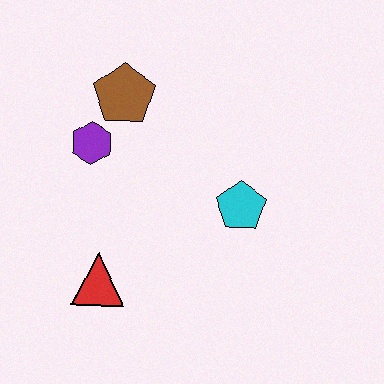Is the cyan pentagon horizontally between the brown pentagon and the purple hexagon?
No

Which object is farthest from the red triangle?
The brown pentagon is farthest from the red triangle.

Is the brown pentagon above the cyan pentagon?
Yes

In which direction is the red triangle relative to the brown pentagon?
The red triangle is below the brown pentagon.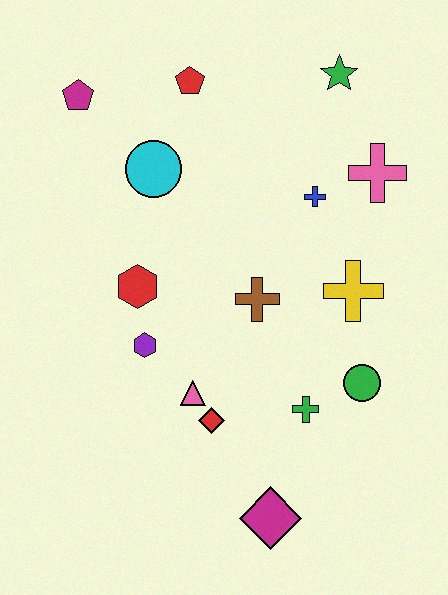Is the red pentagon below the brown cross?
No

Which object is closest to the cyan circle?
The red pentagon is closest to the cyan circle.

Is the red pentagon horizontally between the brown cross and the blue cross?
No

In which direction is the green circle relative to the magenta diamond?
The green circle is above the magenta diamond.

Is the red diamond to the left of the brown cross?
Yes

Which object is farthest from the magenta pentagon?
The magenta diamond is farthest from the magenta pentagon.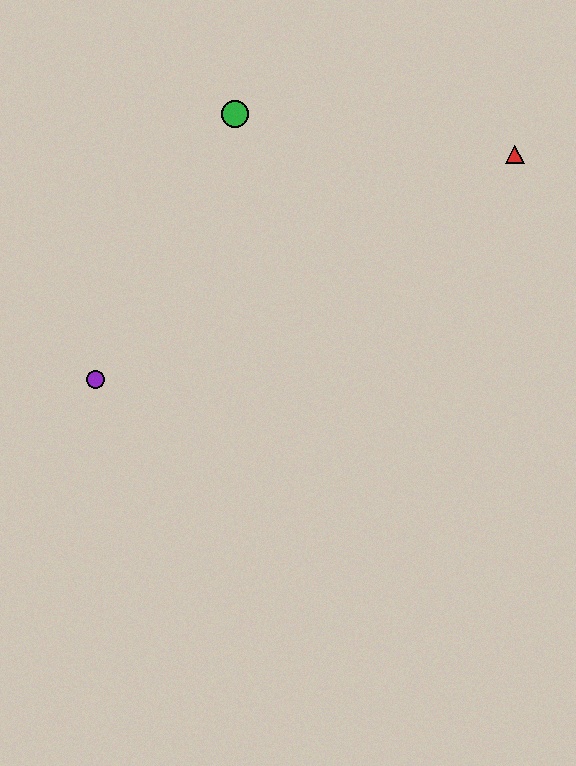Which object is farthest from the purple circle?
The red triangle is farthest from the purple circle.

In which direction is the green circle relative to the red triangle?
The green circle is to the left of the red triangle.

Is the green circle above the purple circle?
Yes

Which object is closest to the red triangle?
The green circle is closest to the red triangle.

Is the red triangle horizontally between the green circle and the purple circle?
No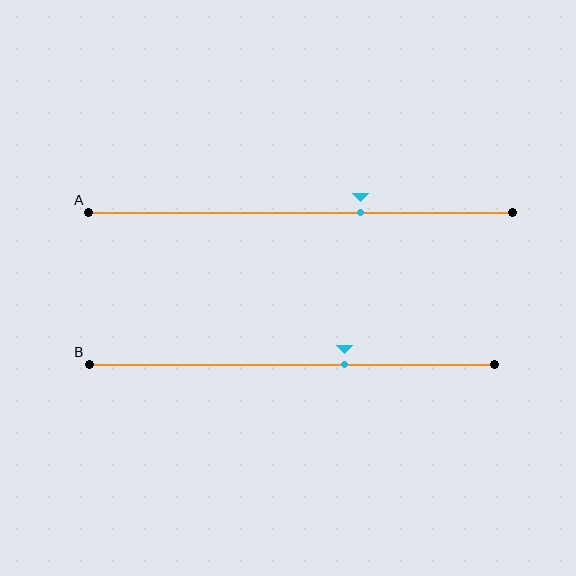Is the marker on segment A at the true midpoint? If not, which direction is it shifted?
No, the marker on segment A is shifted to the right by about 14% of the segment length.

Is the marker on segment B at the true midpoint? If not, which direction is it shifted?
No, the marker on segment B is shifted to the right by about 13% of the segment length.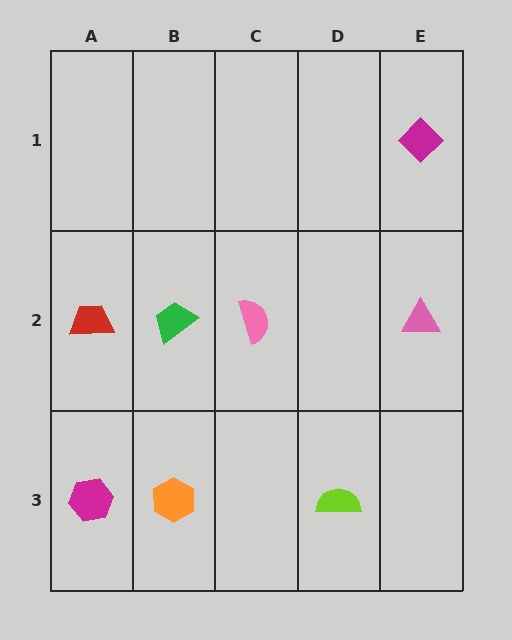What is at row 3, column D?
A lime semicircle.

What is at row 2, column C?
A pink semicircle.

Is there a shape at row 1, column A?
No, that cell is empty.